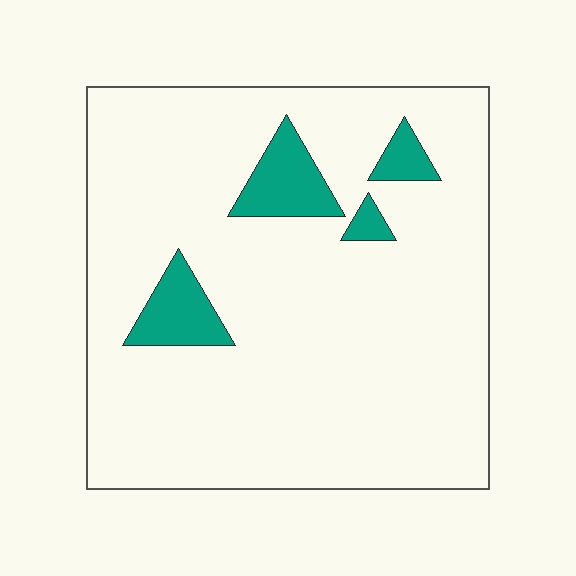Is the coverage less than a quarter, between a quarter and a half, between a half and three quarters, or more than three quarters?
Less than a quarter.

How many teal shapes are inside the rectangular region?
4.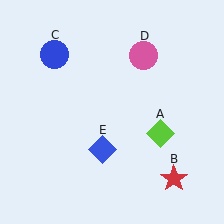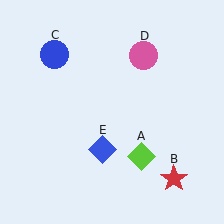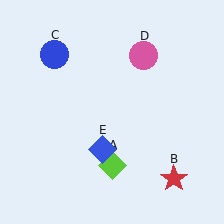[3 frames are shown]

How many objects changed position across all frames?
1 object changed position: lime diamond (object A).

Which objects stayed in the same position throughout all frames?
Red star (object B) and blue circle (object C) and pink circle (object D) and blue diamond (object E) remained stationary.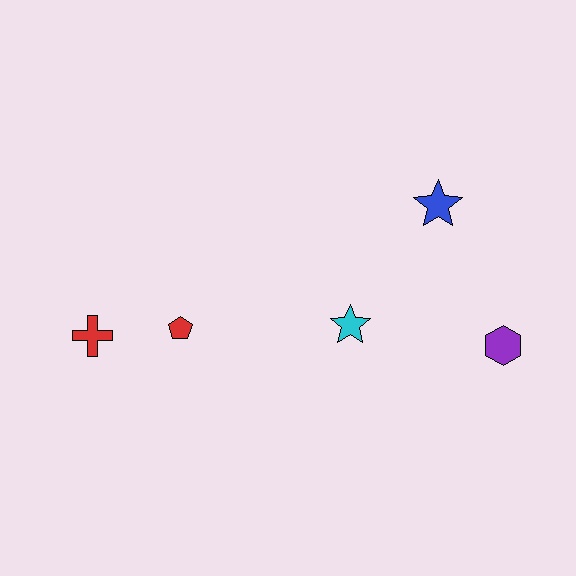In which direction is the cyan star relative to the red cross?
The cyan star is to the right of the red cross.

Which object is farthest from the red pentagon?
The purple hexagon is farthest from the red pentagon.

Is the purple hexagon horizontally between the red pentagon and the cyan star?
No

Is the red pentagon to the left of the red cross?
No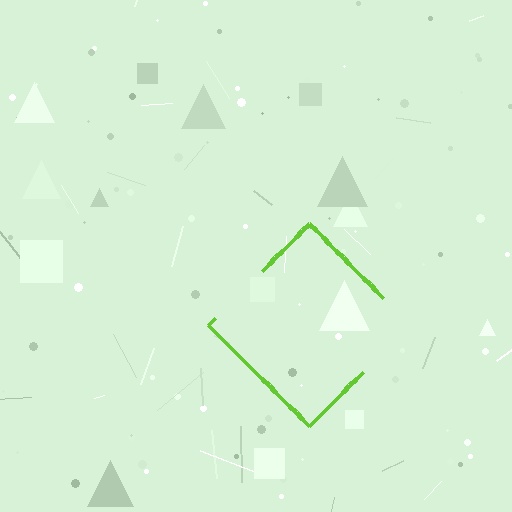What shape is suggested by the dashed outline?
The dashed outline suggests a diamond.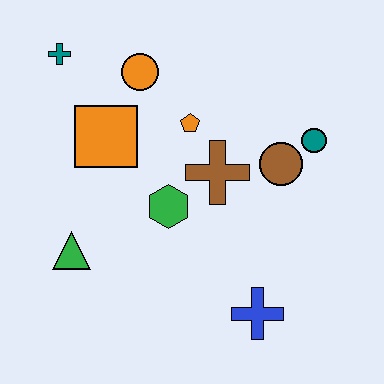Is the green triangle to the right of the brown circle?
No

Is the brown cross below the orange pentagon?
Yes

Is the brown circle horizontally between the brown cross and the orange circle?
No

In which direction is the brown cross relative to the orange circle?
The brown cross is below the orange circle.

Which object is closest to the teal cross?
The orange circle is closest to the teal cross.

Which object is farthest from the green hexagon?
The teal cross is farthest from the green hexagon.